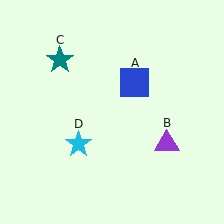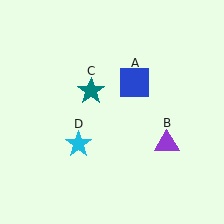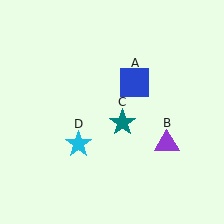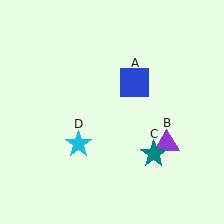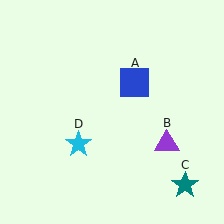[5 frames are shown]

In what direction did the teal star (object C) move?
The teal star (object C) moved down and to the right.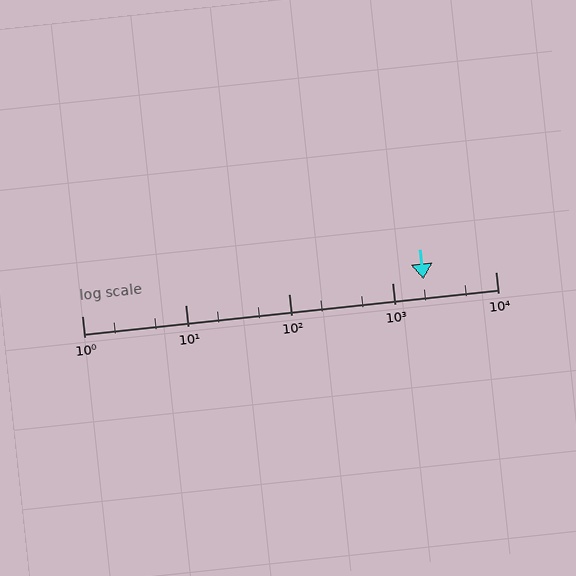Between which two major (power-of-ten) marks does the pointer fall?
The pointer is between 1000 and 10000.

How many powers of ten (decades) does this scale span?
The scale spans 4 decades, from 1 to 10000.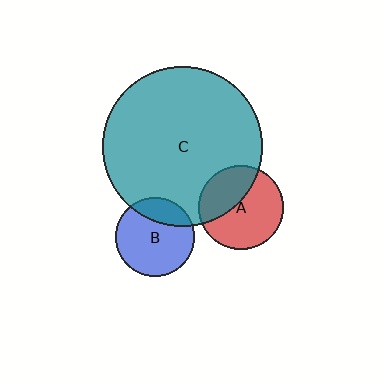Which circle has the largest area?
Circle C (teal).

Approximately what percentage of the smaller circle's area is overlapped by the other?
Approximately 25%.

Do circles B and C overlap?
Yes.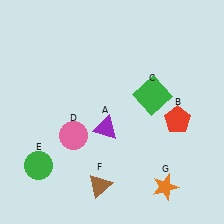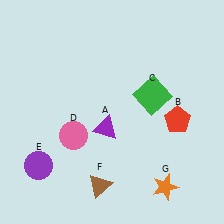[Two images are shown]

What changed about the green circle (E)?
In Image 1, E is green. In Image 2, it changed to purple.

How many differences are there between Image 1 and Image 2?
There is 1 difference between the two images.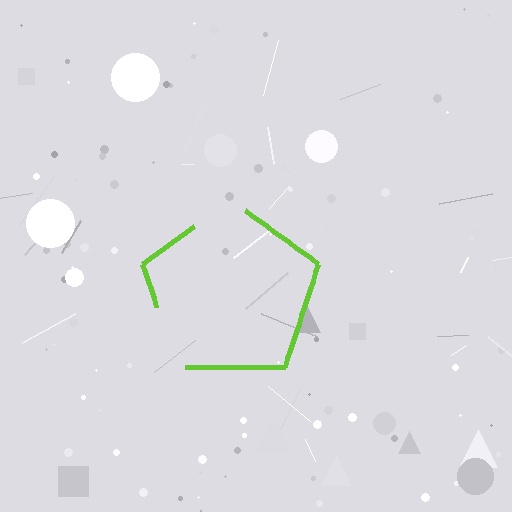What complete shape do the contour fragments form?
The contour fragments form a pentagon.